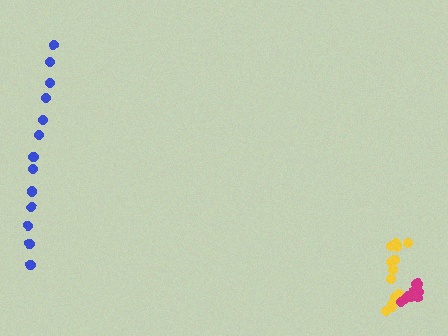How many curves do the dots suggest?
There are 3 distinct paths.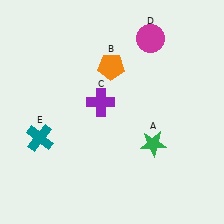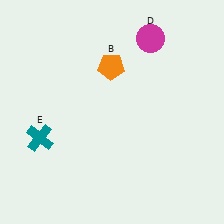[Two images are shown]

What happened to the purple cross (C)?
The purple cross (C) was removed in Image 2. It was in the top-left area of Image 1.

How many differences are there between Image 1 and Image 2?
There are 2 differences between the two images.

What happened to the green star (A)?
The green star (A) was removed in Image 2. It was in the bottom-right area of Image 1.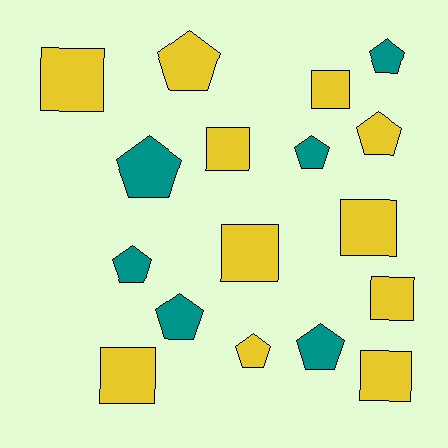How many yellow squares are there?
There are 8 yellow squares.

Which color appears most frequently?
Yellow, with 11 objects.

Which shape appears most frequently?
Pentagon, with 9 objects.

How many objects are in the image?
There are 17 objects.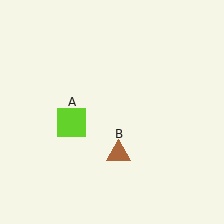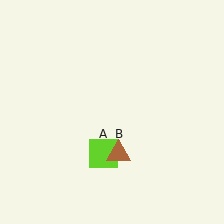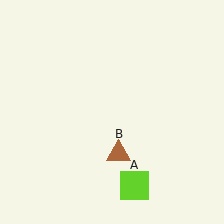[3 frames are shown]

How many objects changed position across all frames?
1 object changed position: lime square (object A).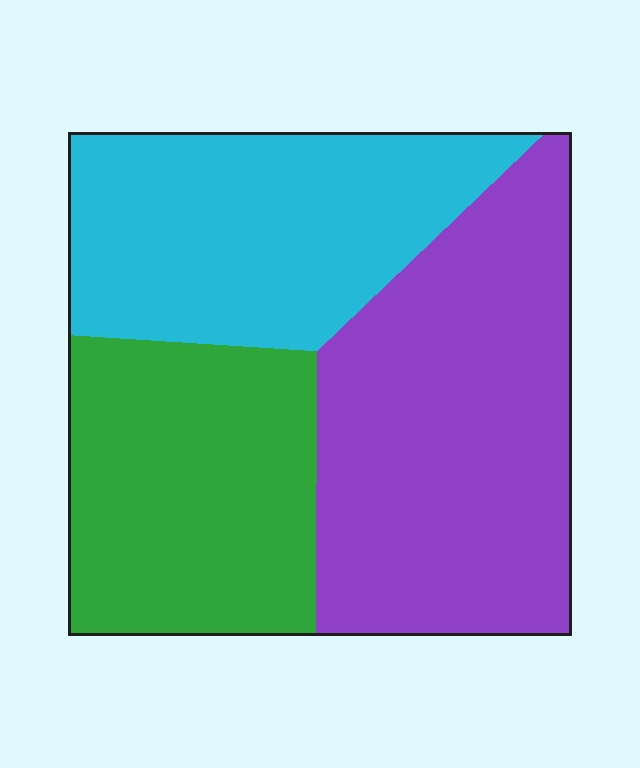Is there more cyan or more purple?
Purple.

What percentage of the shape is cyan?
Cyan covers roughly 30% of the shape.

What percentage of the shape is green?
Green takes up about one quarter (1/4) of the shape.